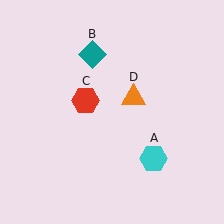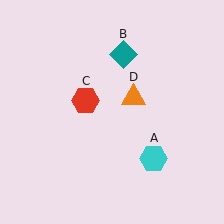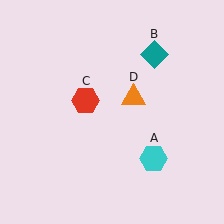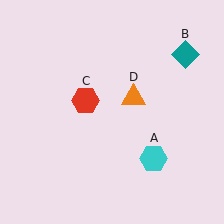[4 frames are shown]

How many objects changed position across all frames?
1 object changed position: teal diamond (object B).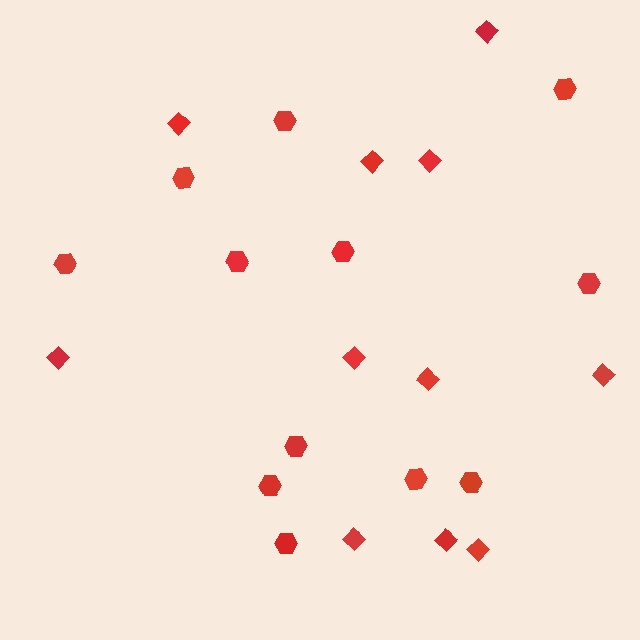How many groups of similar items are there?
There are 2 groups: one group of diamonds (11) and one group of hexagons (12).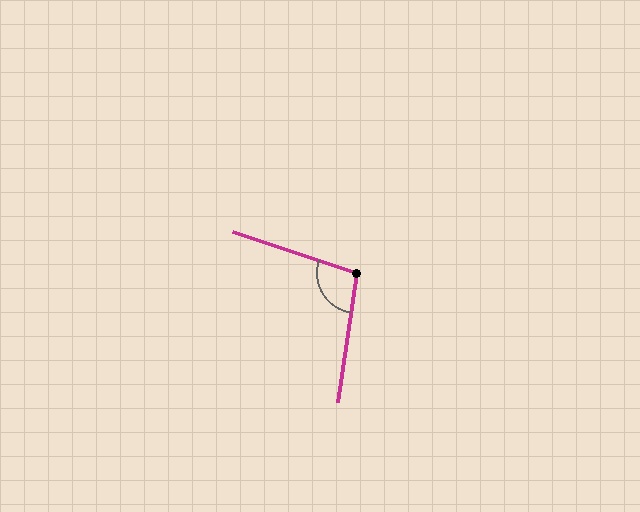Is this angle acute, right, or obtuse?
It is obtuse.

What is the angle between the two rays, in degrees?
Approximately 100 degrees.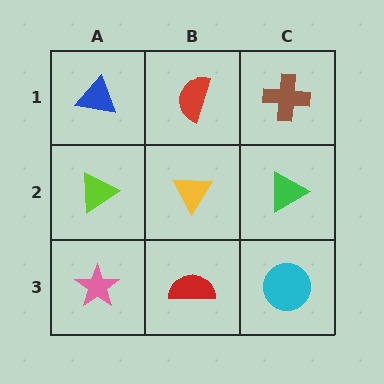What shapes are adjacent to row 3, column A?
A lime triangle (row 2, column A), a red semicircle (row 3, column B).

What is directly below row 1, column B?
A yellow triangle.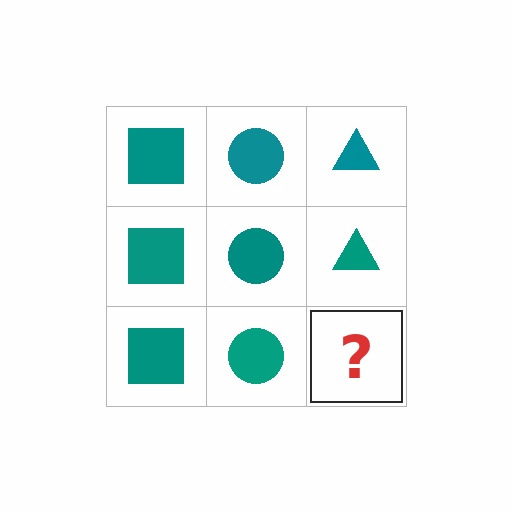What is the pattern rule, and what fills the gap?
The rule is that each column has a consistent shape. The gap should be filled with a teal triangle.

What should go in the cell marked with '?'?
The missing cell should contain a teal triangle.